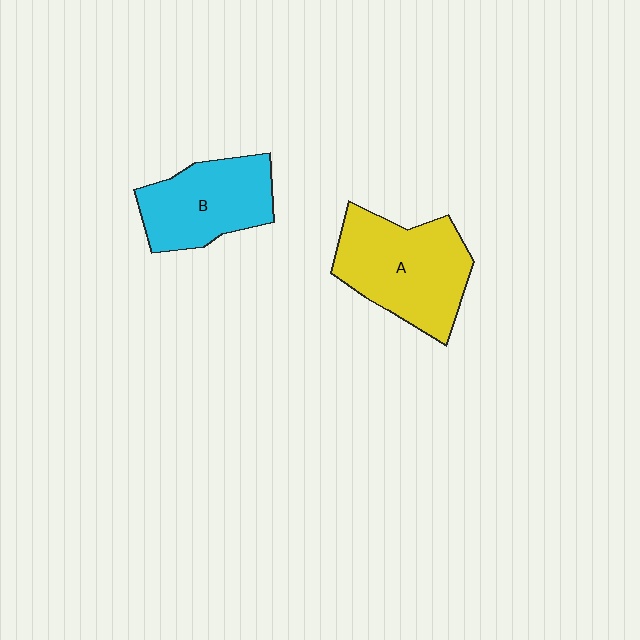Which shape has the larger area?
Shape A (yellow).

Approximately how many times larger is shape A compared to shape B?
Approximately 1.3 times.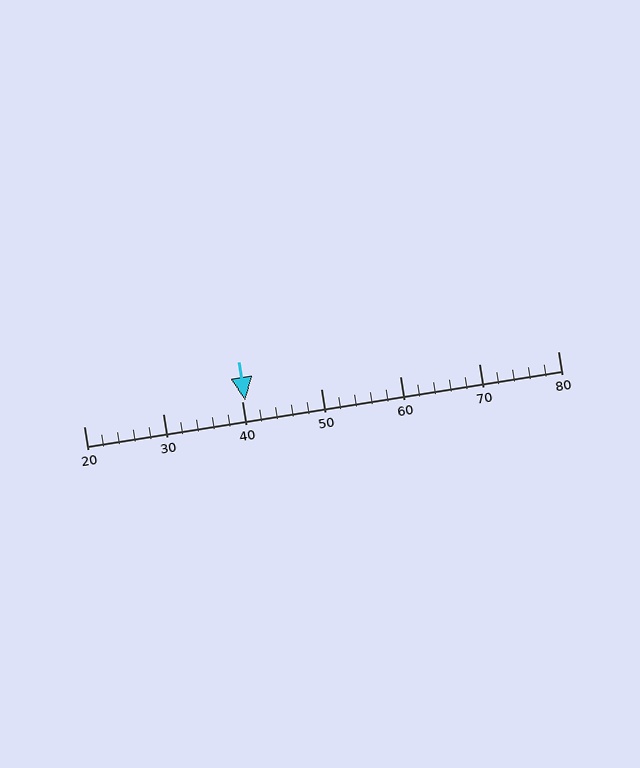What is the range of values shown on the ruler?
The ruler shows values from 20 to 80.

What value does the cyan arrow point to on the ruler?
The cyan arrow points to approximately 40.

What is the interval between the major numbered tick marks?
The major tick marks are spaced 10 units apart.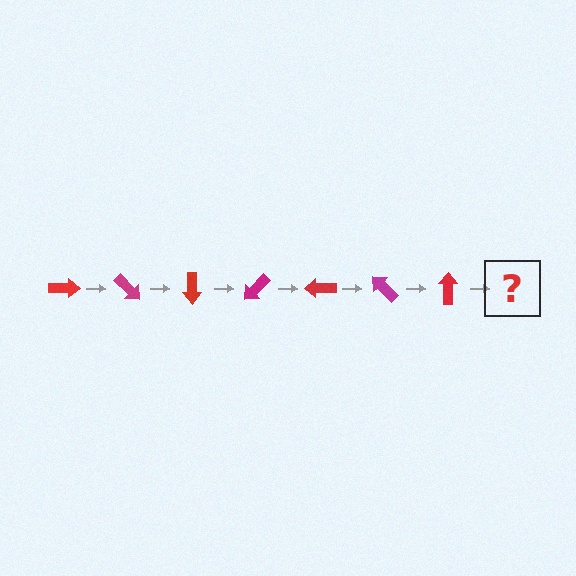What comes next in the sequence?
The next element should be a magenta arrow, rotated 315 degrees from the start.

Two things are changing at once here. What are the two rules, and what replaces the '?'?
The two rules are that it rotates 45 degrees each step and the color cycles through red and magenta. The '?' should be a magenta arrow, rotated 315 degrees from the start.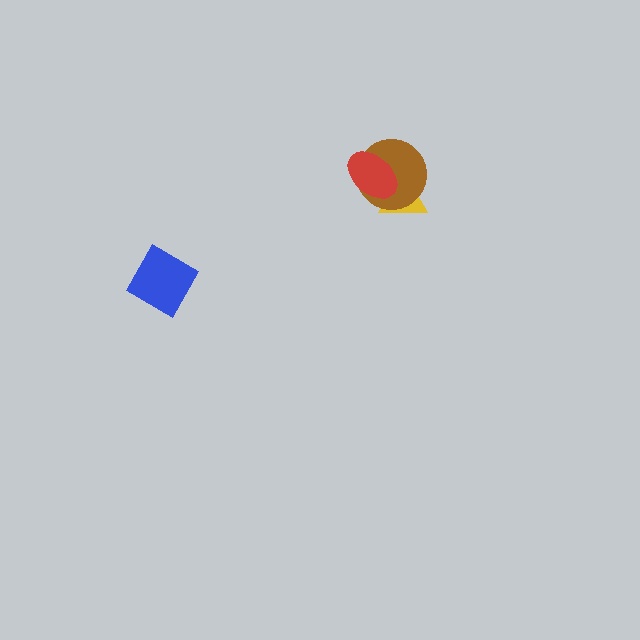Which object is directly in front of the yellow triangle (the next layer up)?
The brown circle is directly in front of the yellow triangle.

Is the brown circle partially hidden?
Yes, it is partially covered by another shape.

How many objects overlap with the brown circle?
2 objects overlap with the brown circle.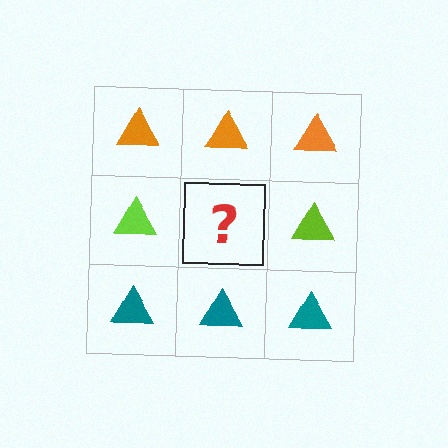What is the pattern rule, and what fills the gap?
The rule is that each row has a consistent color. The gap should be filled with a lime triangle.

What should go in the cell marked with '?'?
The missing cell should contain a lime triangle.